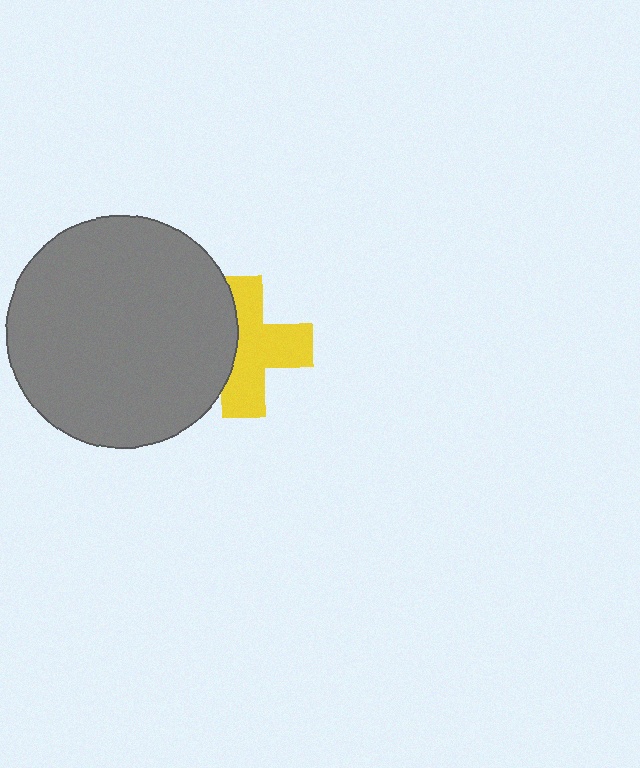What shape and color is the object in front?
The object in front is a gray circle.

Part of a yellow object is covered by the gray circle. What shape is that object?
It is a cross.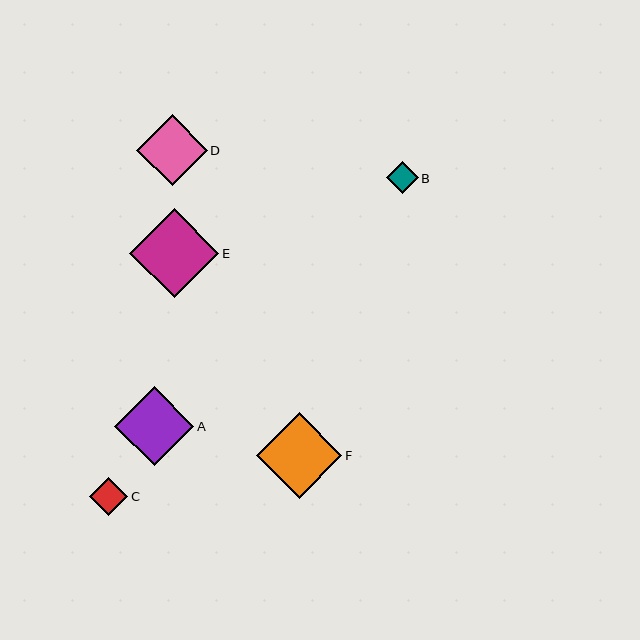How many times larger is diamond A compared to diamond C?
Diamond A is approximately 2.1 times the size of diamond C.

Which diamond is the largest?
Diamond E is the largest with a size of approximately 89 pixels.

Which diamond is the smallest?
Diamond B is the smallest with a size of approximately 32 pixels.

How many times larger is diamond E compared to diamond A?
Diamond E is approximately 1.1 times the size of diamond A.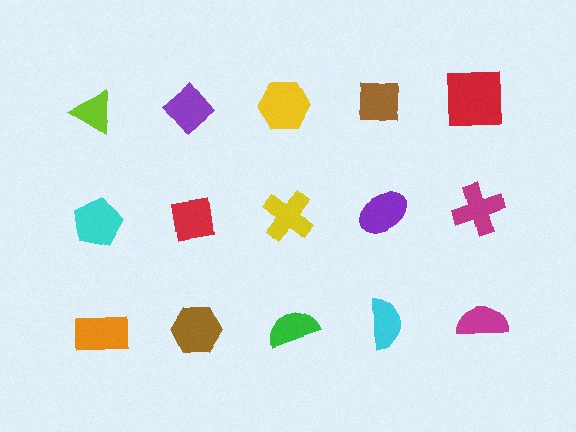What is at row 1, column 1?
A lime triangle.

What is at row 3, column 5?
A magenta semicircle.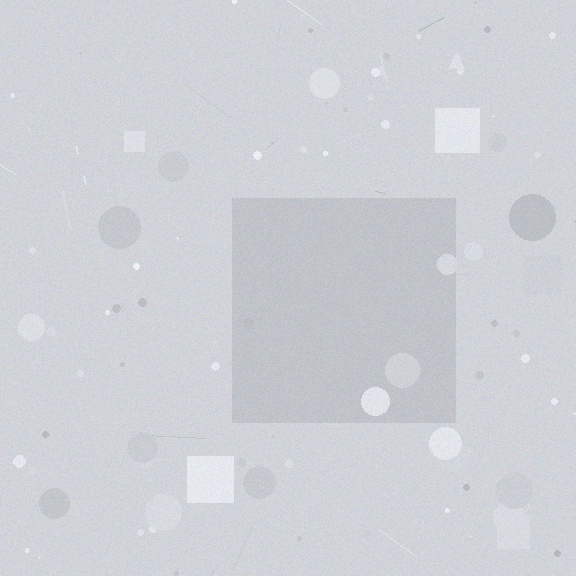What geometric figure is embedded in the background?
A square is embedded in the background.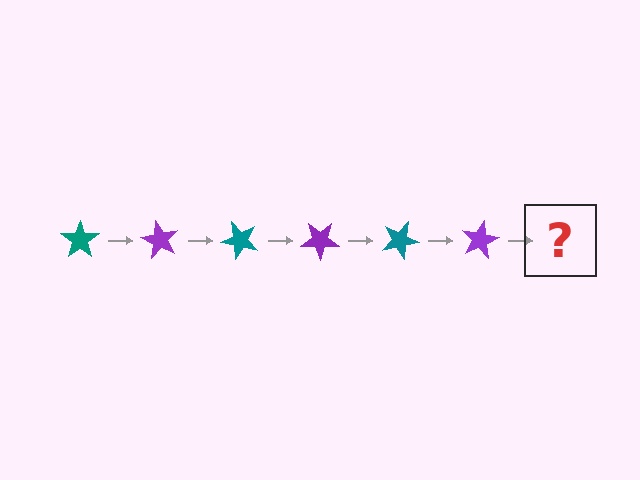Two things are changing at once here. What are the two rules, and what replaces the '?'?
The two rules are that it rotates 60 degrees each step and the color cycles through teal and purple. The '?' should be a teal star, rotated 360 degrees from the start.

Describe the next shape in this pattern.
It should be a teal star, rotated 360 degrees from the start.